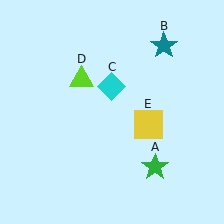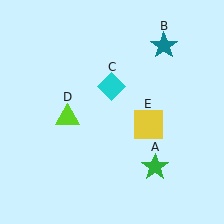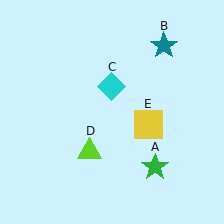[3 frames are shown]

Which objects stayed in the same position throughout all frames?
Green star (object A) and teal star (object B) and cyan diamond (object C) and yellow square (object E) remained stationary.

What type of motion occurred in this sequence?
The lime triangle (object D) rotated counterclockwise around the center of the scene.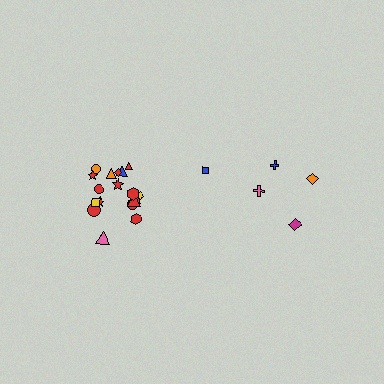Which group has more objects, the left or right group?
The left group.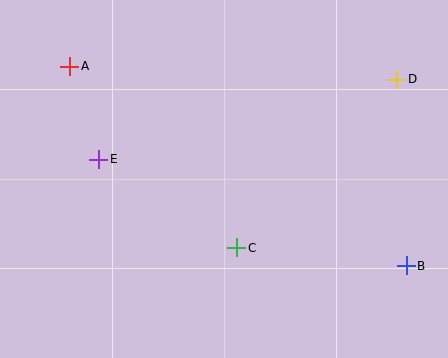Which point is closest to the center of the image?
Point C at (237, 248) is closest to the center.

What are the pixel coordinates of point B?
Point B is at (406, 266).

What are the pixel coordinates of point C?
Point C is at (237, 248).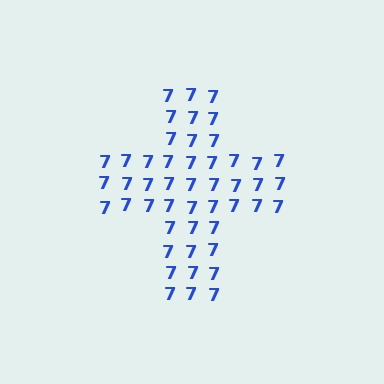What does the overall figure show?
The overall figure shows a cross.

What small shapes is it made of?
It is made of small digit 7's.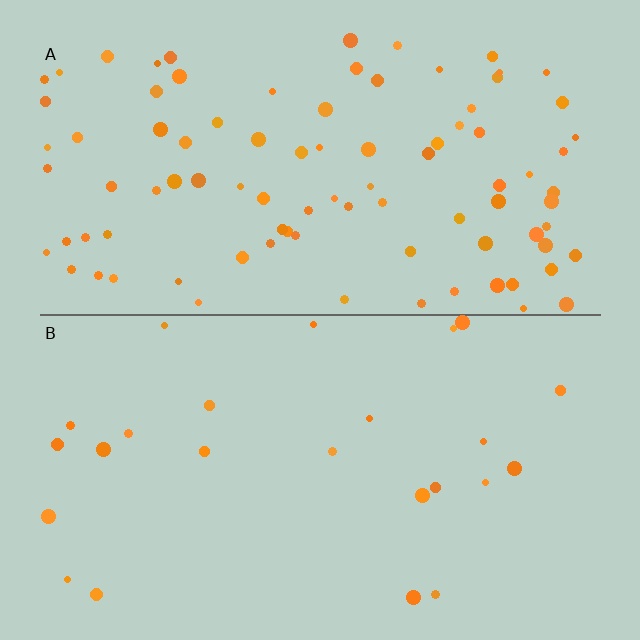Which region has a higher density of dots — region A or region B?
A (the top).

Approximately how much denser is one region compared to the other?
Approximately 3.7× — region A over region B.